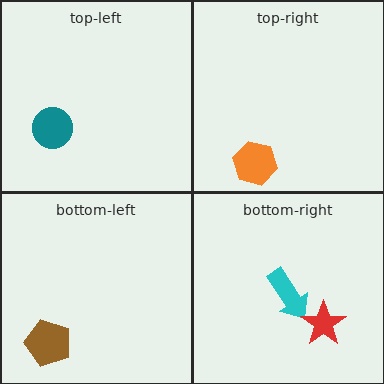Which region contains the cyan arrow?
The bottom-right region.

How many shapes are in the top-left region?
1.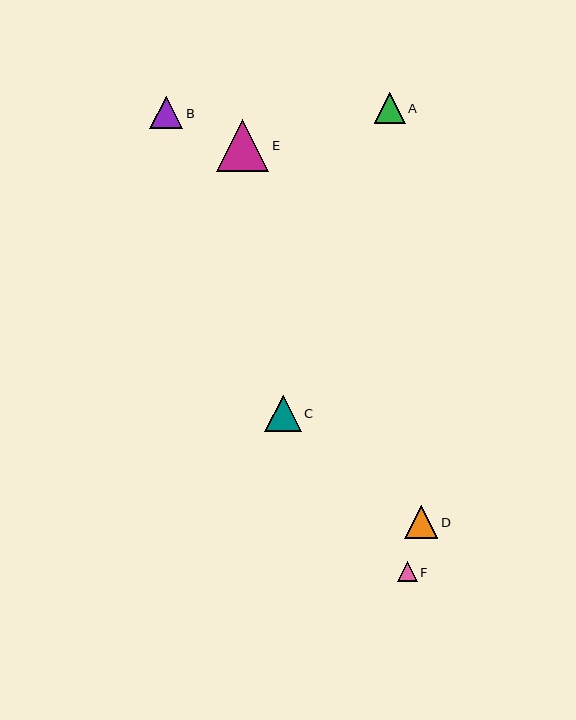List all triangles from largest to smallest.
From largest to smallest: E, C, B, D, A, F.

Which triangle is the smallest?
Triangle F is the smallest with a size of approximately 20 pixels.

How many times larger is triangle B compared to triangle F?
Triangle B is approximately 1.6 times the size of triangle F.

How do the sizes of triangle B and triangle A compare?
Triangle B and triangle A are approximately the same size.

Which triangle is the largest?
Triangle E is the largest with a size of approximately 52 pixels.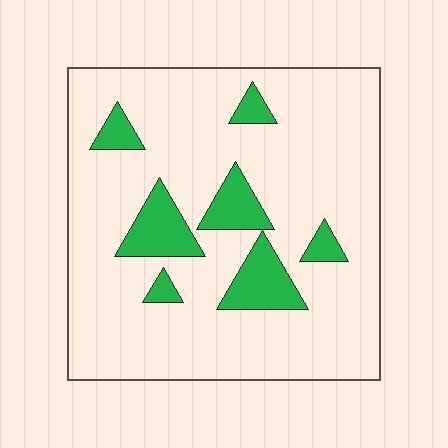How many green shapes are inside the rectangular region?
7.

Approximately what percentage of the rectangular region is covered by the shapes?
Approximately 15%.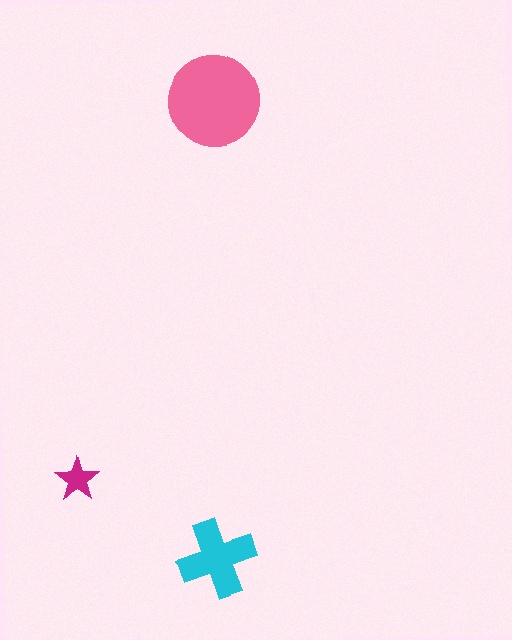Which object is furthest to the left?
The magenta star is leftmost.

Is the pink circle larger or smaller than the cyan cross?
Larger.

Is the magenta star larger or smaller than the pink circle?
Smaller.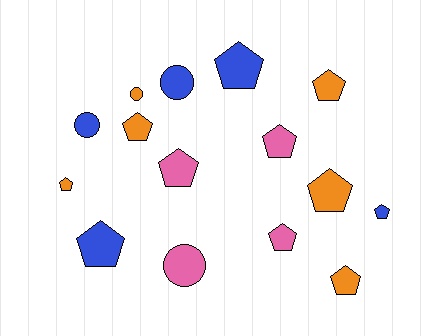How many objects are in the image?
There are 15 objects.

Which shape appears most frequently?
Pentagon, with 11 objects.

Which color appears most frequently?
Orange, with 6 objects.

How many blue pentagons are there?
There are 3 blue pentagons.